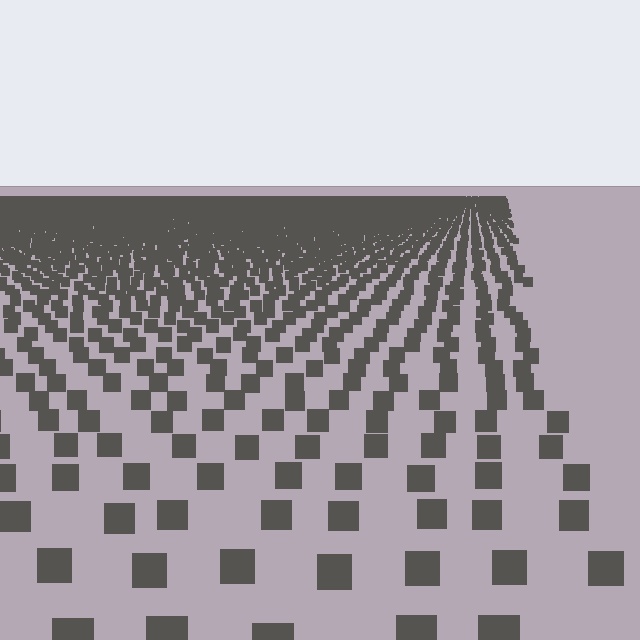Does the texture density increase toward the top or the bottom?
Density increases toward the top.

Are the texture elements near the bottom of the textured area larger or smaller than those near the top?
Larger. Near the bottom, elements are closer to the viewer and appear at a bigger on-screen size.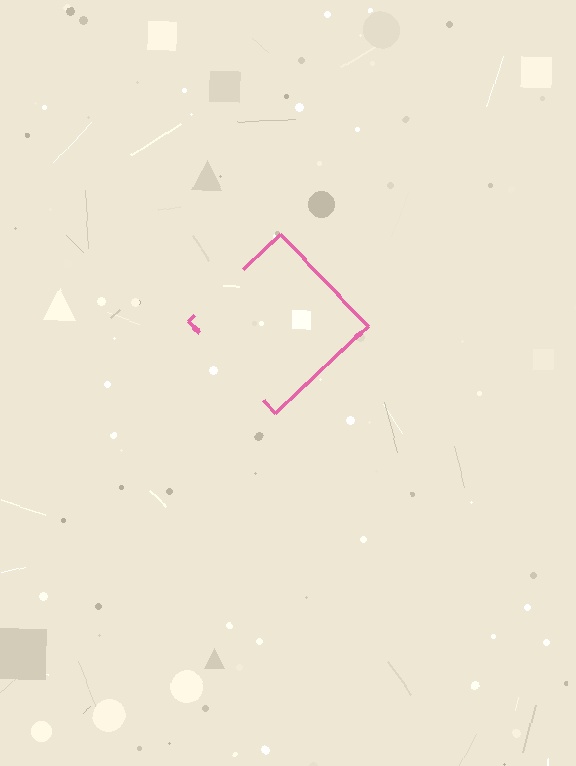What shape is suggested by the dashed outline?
The dashed outline suggests a diamond.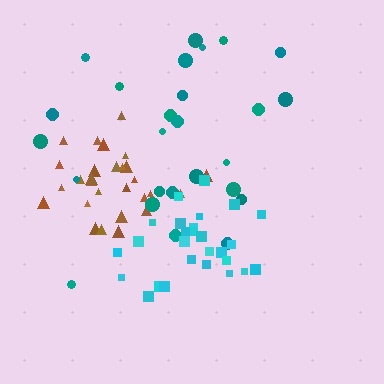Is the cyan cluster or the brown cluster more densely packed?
Brown.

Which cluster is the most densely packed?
Brown.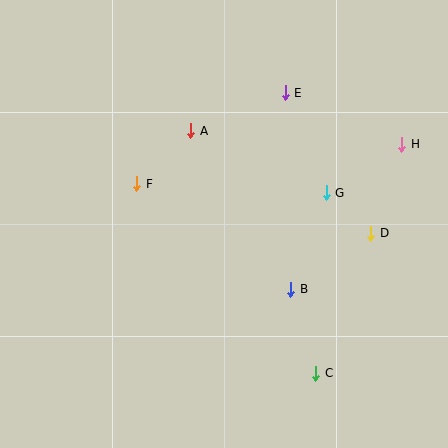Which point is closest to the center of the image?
Point B at (291, 289) is closest to the center.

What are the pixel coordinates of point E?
Point E is at (285, 93).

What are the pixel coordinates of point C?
Point C is at (316, 373).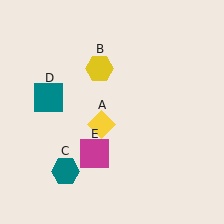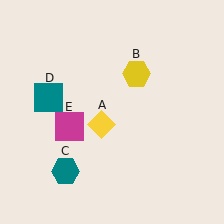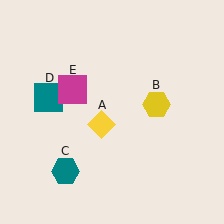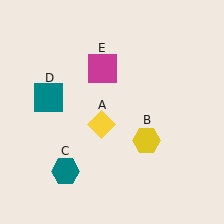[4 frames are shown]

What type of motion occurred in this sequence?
The yellow hexagon (object B), magenta square (object E) rotated clockwise around the center of the scene.